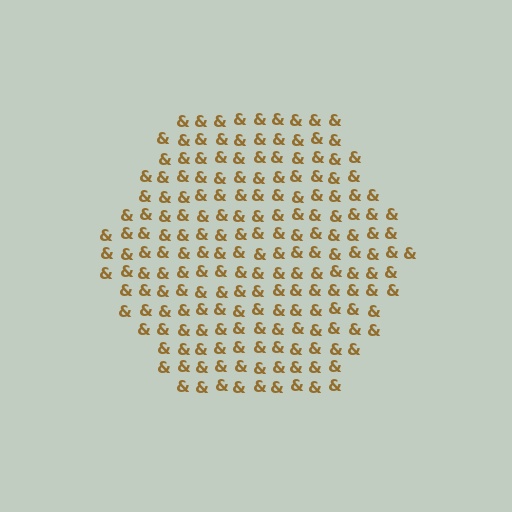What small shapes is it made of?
It is made of small ampersands.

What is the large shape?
The large shape is a hexagon.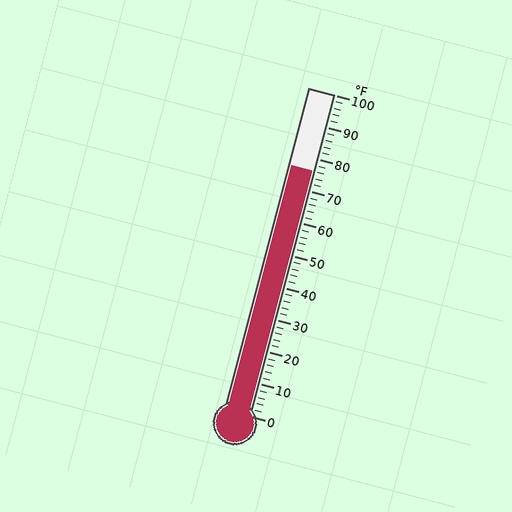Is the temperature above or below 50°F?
The temperature is above 50°F.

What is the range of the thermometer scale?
The thermometer scale ranges from 0°F to 100°F.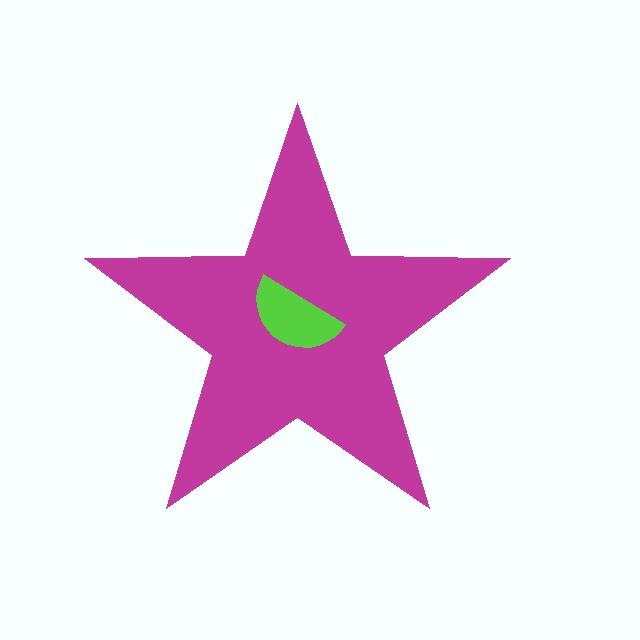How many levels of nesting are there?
2.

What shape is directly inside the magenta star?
The lime semicircle.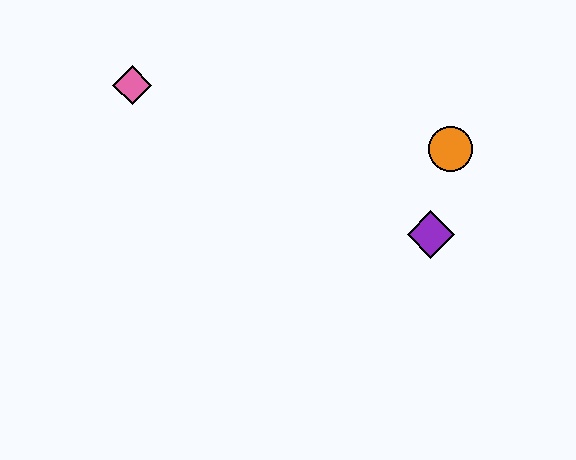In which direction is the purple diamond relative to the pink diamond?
The purple diamond is to the right of the pink diamond.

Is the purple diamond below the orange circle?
Yes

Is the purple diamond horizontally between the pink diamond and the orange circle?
Yes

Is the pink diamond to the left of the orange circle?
Yes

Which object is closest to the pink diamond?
The orange circle is closest to the pink diamond.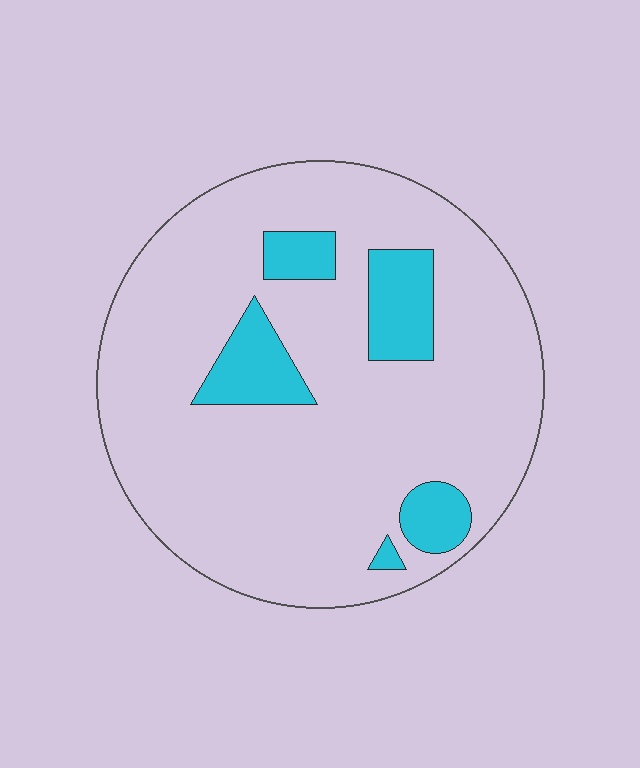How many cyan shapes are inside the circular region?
5.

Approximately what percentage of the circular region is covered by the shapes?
Approximately 15%.